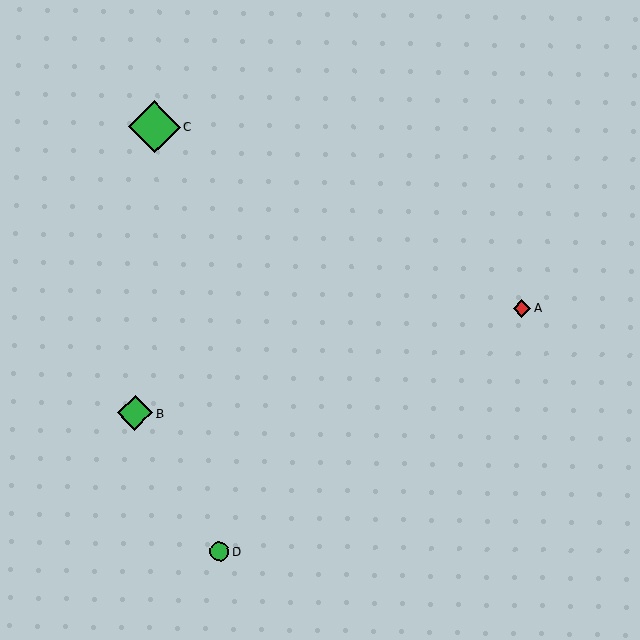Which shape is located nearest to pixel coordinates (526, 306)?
The red diamond (labeled A) at (522, 308) is nearest to that location.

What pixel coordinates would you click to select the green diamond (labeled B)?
Click at (135, 413) to select the green diamond B.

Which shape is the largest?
The green diamond (labeled C) is the largest.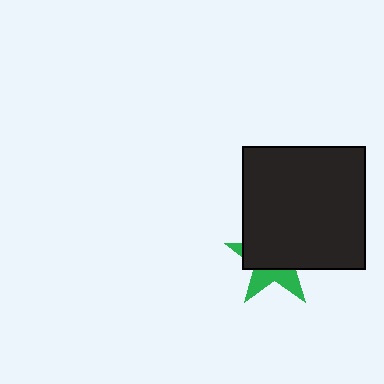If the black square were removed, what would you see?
You would see the complete green star.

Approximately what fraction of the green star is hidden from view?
Roughly 64% of the green star is hidden behind the black square.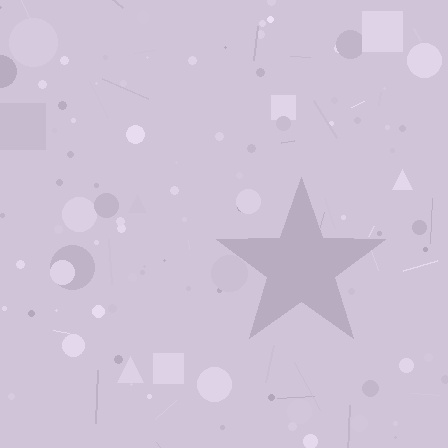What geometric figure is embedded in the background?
A star is embedded in the background.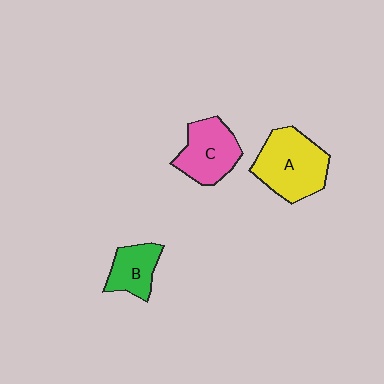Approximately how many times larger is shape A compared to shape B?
Approximately 1.8 times.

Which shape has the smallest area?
Shape B (green).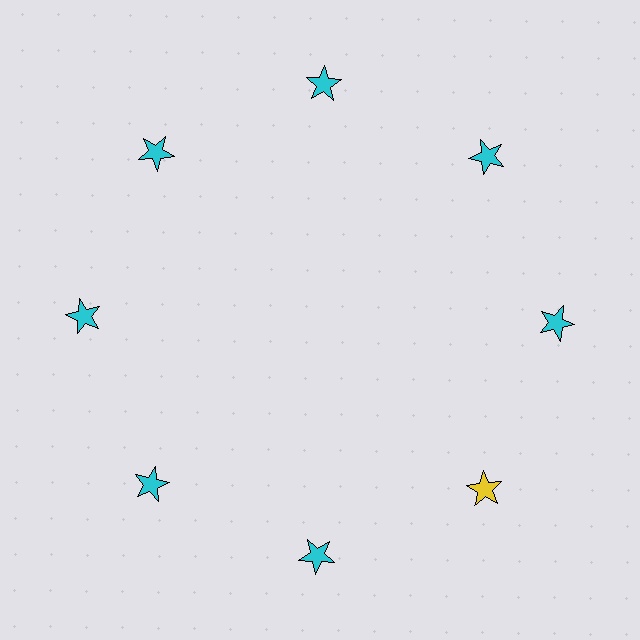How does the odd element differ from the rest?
It has a different color: yellow instead of cyan.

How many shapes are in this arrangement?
There are 8 shapes arranged in a ring pattern.